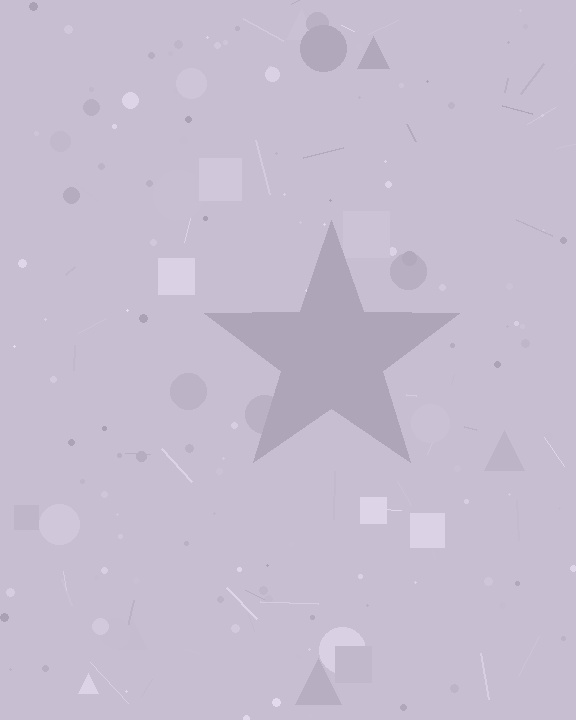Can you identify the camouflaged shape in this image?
The camouflaged shape is a star.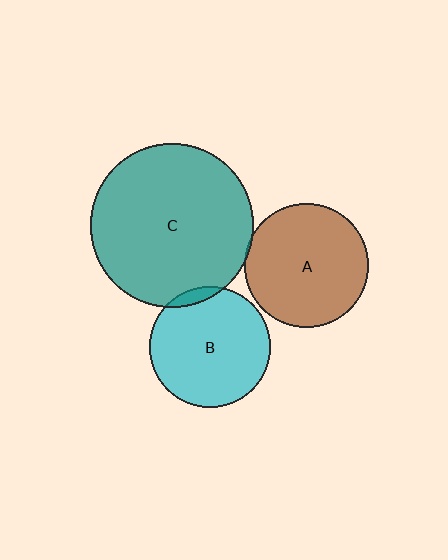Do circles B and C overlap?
Yes.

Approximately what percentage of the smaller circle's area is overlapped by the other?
Approximately 5%.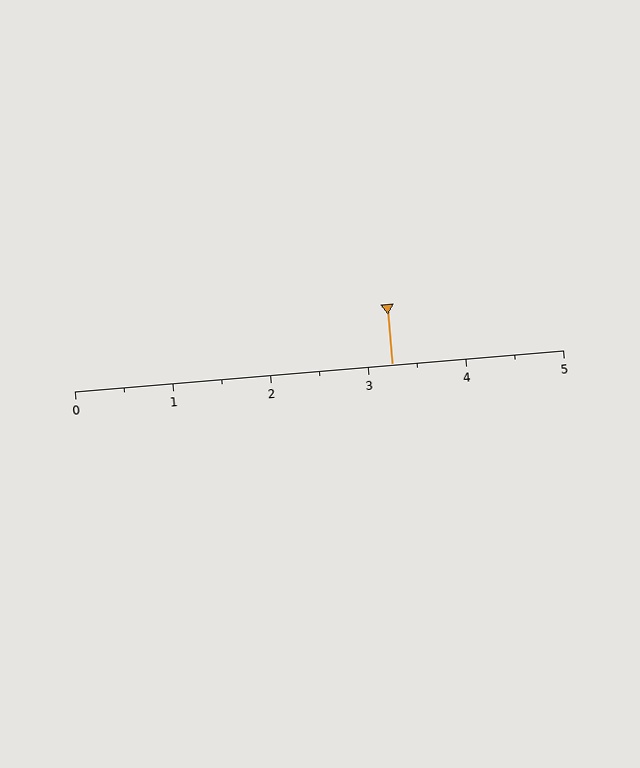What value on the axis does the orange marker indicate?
The marker indicates approximately 3.2.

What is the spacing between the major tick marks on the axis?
The major ticks are spaced 1 apart.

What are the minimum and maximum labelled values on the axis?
The axis runs from 0 to 5.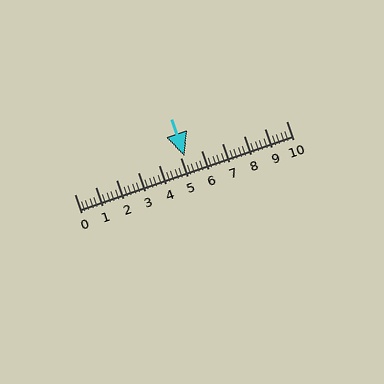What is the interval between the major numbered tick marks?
The major tick marks are spaced 1 units apart.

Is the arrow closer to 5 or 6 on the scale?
The arrow is closer to 5.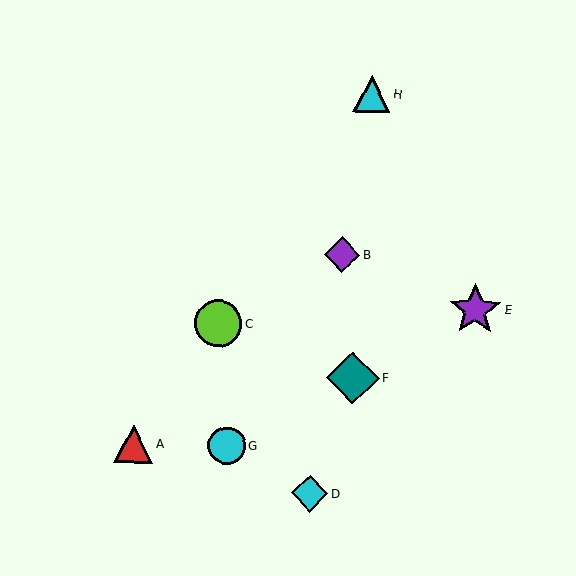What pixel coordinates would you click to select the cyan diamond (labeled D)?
Click at (310, 493) to select the cyan diamond D.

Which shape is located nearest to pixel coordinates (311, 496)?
The cyan diamond (labeled D) at (310, 493) is nearest to that location.